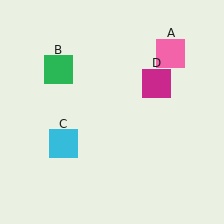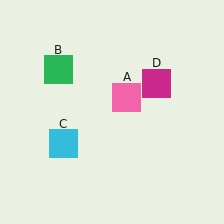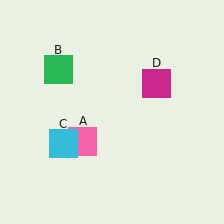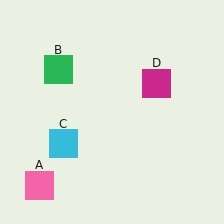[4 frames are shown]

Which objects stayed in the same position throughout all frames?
Green square (object B) and cyan square (object C) and magenta square (object D) remained stationary.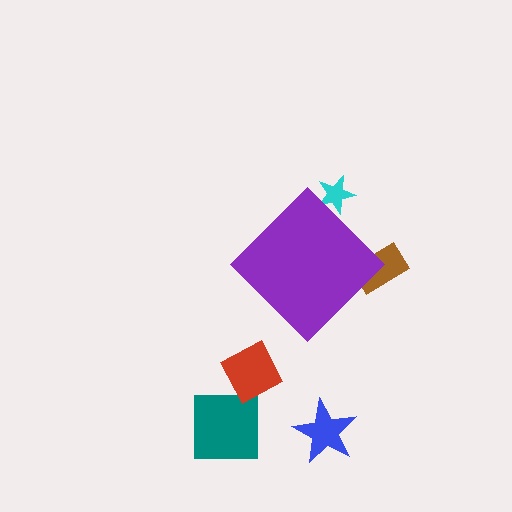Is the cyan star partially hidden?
Yes, the cyan star is partially hidden behind the purple diamond.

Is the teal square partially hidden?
No, the teal square is fully visible.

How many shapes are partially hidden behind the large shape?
2 shapes are partially hidden.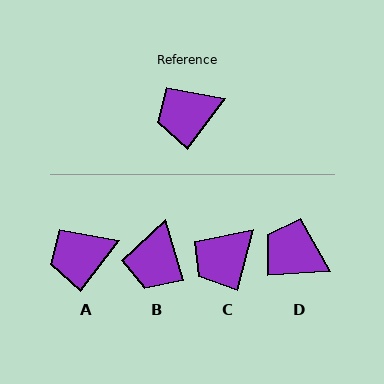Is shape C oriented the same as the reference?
No, it is off by about 22 degrees.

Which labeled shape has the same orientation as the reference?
A.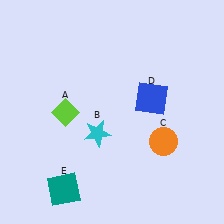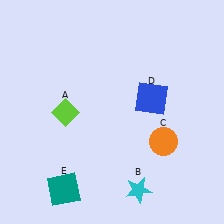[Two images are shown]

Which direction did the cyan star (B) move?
The cyan star (B) moved down.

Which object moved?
The cyan star (B) moved down.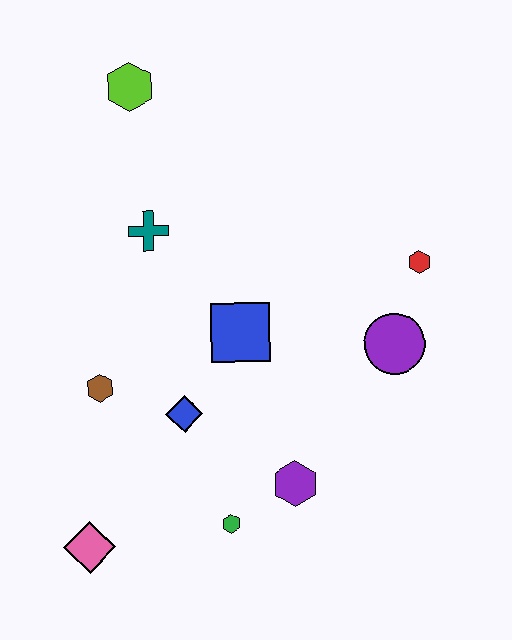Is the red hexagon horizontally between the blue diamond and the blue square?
No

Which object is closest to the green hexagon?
The purple hexagon is closest to the green hexagon.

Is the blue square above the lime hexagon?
No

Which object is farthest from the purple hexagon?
The lime hexagon is farthest from the purple hexagon.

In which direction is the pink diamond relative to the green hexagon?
The pink diamond is to the left of the green hexagon.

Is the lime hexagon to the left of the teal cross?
Yes